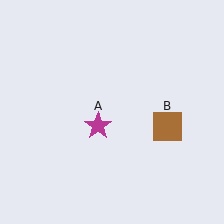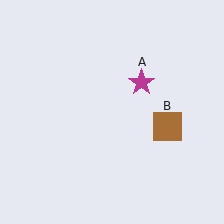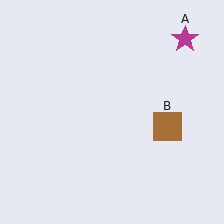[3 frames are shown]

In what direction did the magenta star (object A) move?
The magenta star (object A) moved up and to the right.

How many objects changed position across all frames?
1 object changed position: magenta star (object A).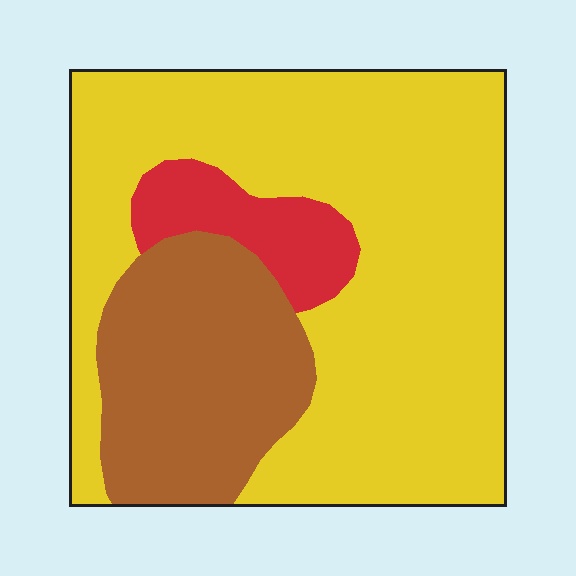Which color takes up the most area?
Yellow, at roughly 65%.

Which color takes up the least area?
Red, at roughly 10%.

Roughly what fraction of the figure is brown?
Brown takes up about one quarter (1/4) of the figure.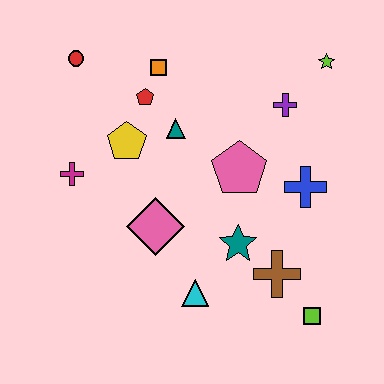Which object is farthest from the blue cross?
The red circle is farthest from the blue cross.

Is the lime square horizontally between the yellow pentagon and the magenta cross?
No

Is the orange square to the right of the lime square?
No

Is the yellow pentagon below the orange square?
Yes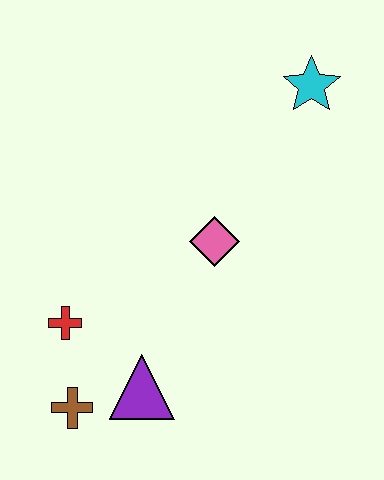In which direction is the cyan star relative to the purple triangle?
The cyan star is above the purple triangle.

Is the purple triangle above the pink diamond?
No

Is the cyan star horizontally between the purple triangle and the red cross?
No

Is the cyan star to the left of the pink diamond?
No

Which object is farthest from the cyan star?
The brown cross is farthest from the cyan star.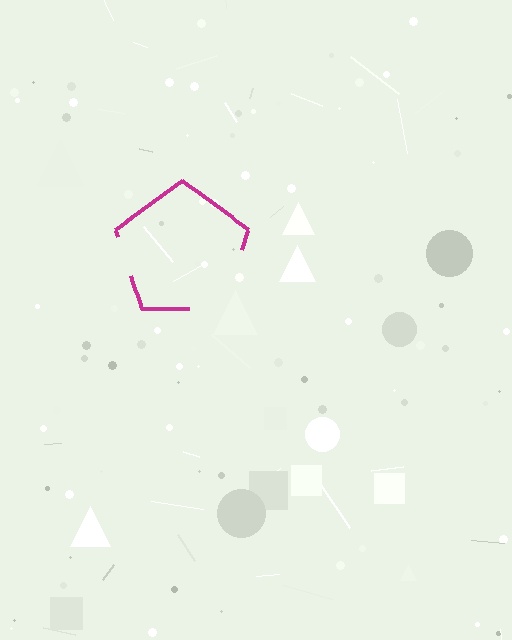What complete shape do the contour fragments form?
The contour fragments form a pentagon.